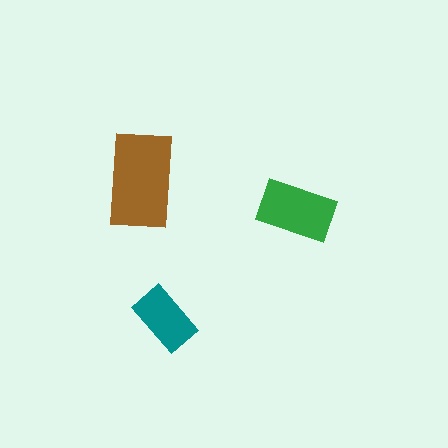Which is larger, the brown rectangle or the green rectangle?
The brown one.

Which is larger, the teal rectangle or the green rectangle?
The green one.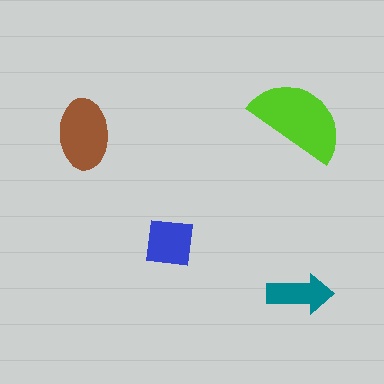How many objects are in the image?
There are 4 objects in the image.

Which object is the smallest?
The teal arrow.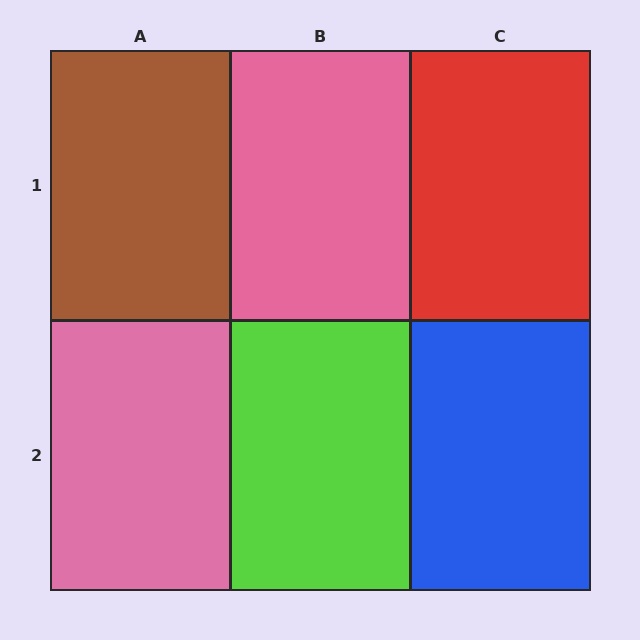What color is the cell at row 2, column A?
Pink.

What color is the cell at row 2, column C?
Blue.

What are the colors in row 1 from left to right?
Brown, pink, red.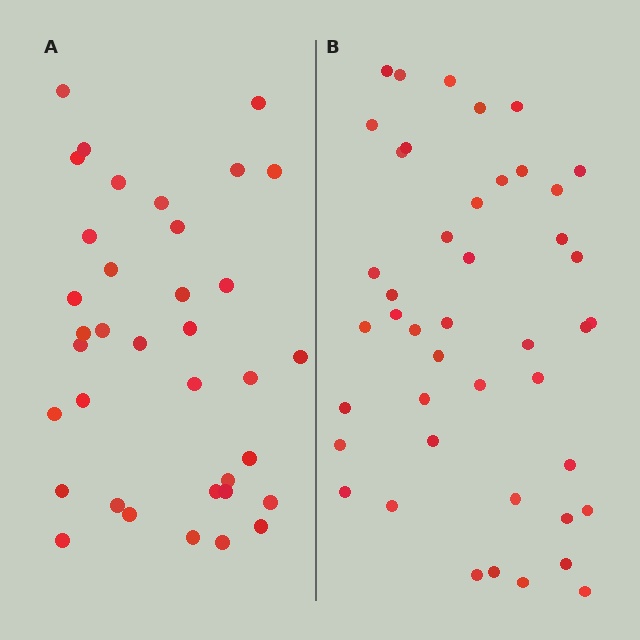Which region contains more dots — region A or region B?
Region B (the right region) has more dots.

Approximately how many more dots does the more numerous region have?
Region B has roughly 8 or so more dots than region A.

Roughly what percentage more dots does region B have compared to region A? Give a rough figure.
About 20% more.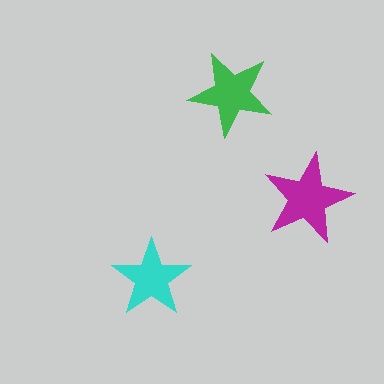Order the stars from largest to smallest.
the magenta one, the green one, the cyan one.